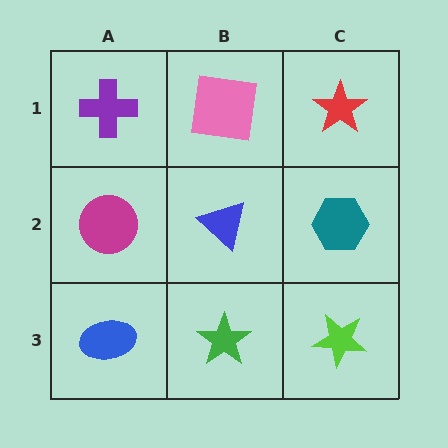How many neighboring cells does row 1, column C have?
2.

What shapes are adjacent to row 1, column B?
A blue triangle (row 2, column B), a purple cross (row 1, column A), a red star (row 1, column C).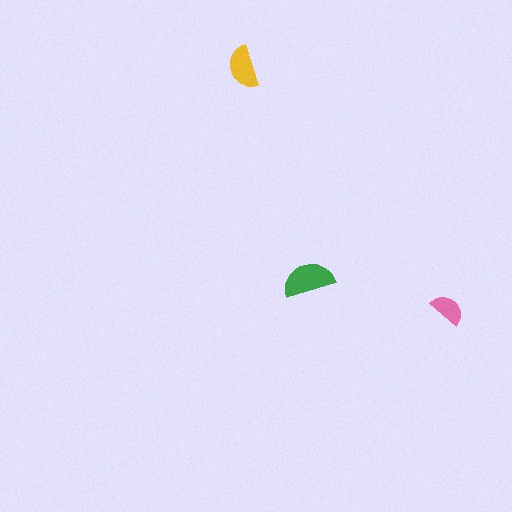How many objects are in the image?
There are 3 objects in the image.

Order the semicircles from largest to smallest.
the green one, the yellow one, the pink one.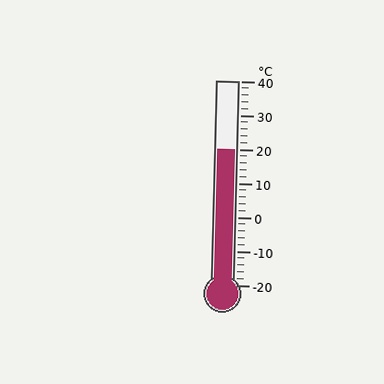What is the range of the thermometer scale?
The thermometer scale ranges from -20°C to 40°C.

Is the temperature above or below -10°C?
The temperature is above -10°C.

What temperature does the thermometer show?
The thermometer shows approximately 20°C.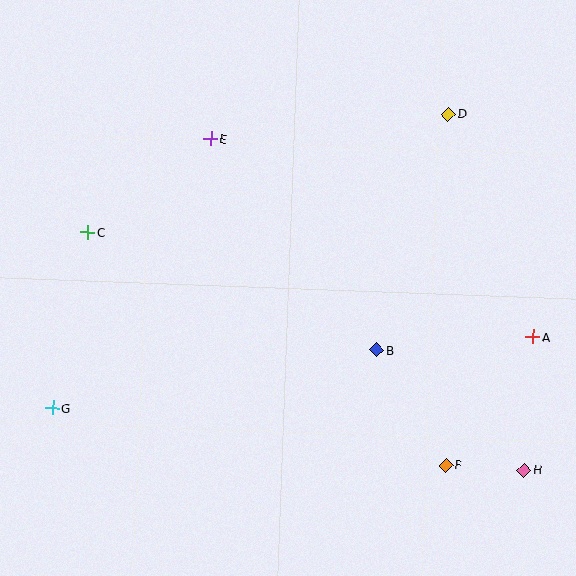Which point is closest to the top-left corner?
Point C is closest to the top-left corner.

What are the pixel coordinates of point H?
Point H is at (524, 470).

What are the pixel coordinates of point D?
Point D is at (448, 114).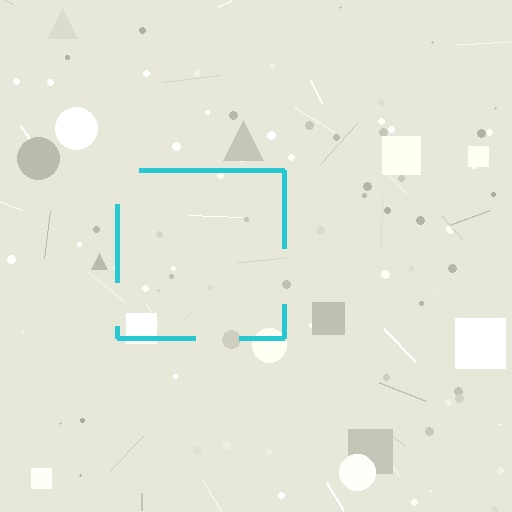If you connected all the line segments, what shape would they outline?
They would outline a square.